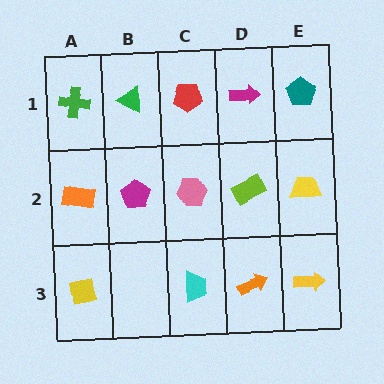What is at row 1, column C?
A red pentagon.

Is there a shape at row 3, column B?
No, that cell is empty.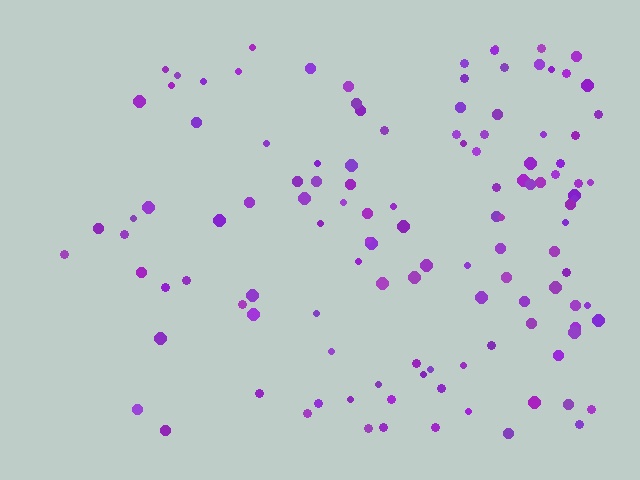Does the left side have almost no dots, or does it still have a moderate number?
Still a moderate number, just noticeably fewer than the right.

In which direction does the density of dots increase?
From left to right, with the right side densest.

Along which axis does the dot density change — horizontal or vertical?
Horizontal.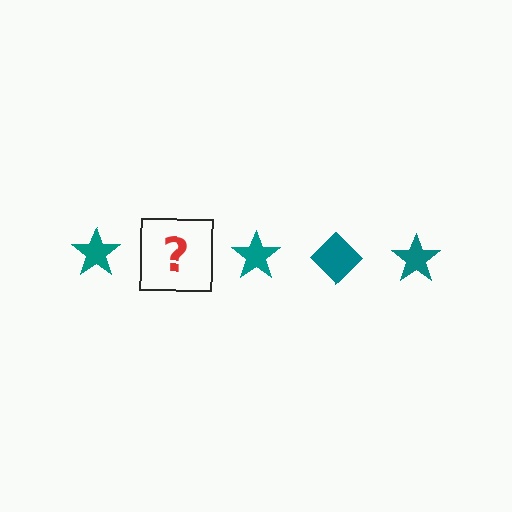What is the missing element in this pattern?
The missing element is a teal diamond.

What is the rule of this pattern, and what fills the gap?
The rule is that the pattern cycles through star, diamond shapes in teal. The gap should be filled with a teal diamond.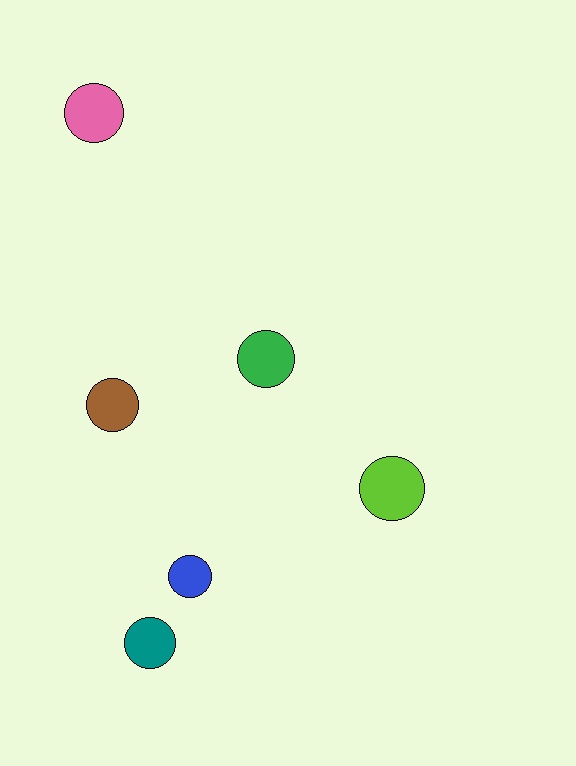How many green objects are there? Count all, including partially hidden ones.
There is 1 green object.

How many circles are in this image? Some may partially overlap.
There are 6 circles.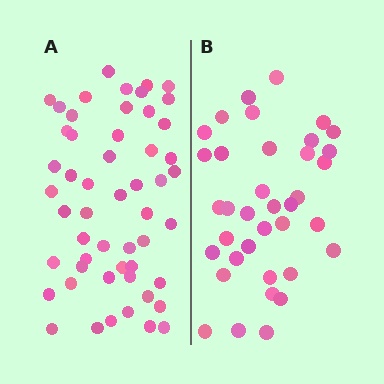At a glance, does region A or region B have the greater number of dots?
Region A (the left region) has more dots.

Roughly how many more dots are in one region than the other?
Region A has approximately 15 more dots than region B.